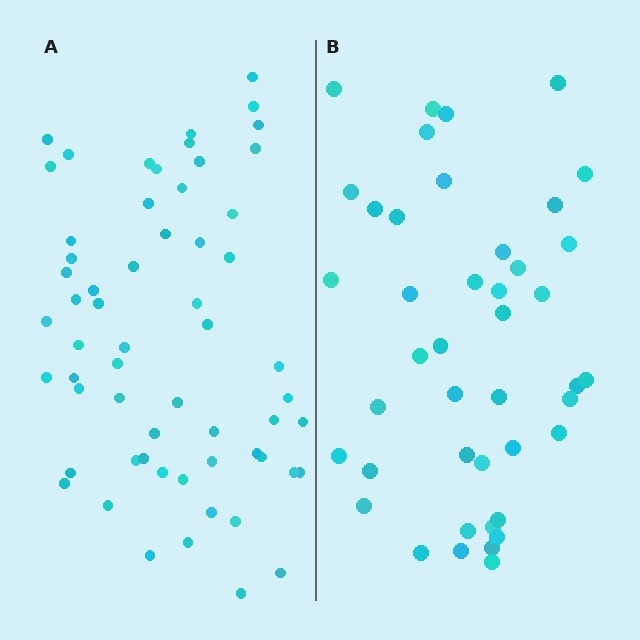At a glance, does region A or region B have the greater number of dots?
Region A (the left region) has more dots.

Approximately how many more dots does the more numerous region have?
Region A has approximately 15 more dots than region B.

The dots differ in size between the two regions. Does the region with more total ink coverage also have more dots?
No. Region B has more total ink coverage because its dots are larger, but region A actually contains more individual dots. Total area can be misleading — the number of items is what matters here.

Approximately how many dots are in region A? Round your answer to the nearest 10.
About 60 dots.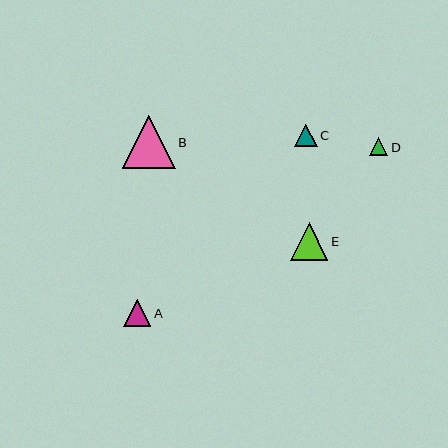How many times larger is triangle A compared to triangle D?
Triangle A is approximately 1.5 times the size of triangle D.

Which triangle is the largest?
Triangle B is the largest with a size of approximately 53 pixels.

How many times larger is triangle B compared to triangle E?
Triangle B is approximately 1.4 times the size of triangle E.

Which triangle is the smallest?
Triangle D is the smallest with a size of approximately 18 pixels.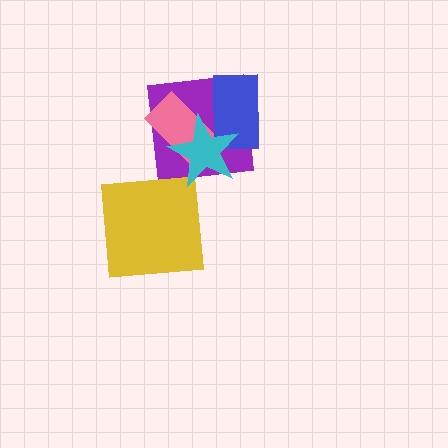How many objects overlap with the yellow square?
0 objects overlap with the yellow square.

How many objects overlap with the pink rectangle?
3 objects overlap with the pink rectangle.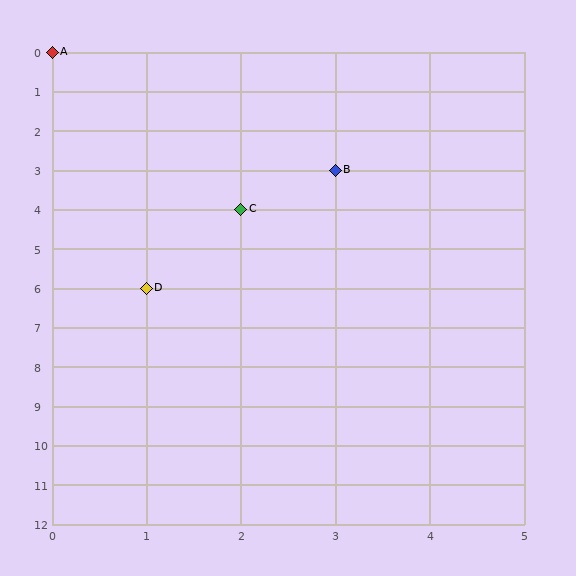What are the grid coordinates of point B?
Point B is at grid coordinates (3, 3).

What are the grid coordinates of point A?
Point A is at grid coordinates (0, 0).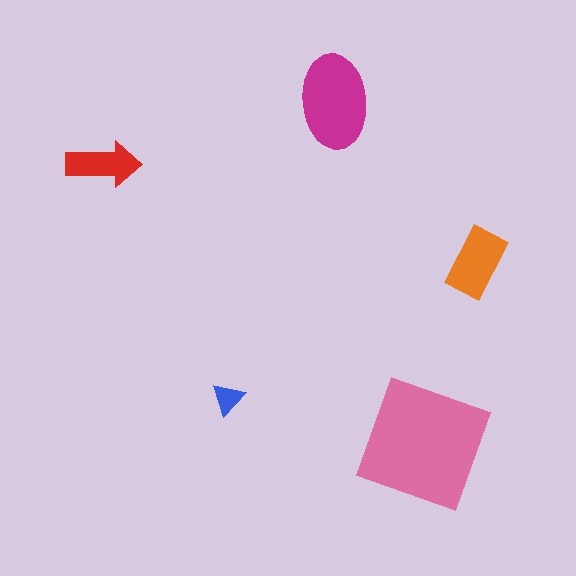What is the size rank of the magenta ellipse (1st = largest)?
2nd.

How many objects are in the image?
There are 5 objects in the image.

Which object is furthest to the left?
The red arrow is leftmost.